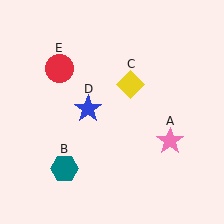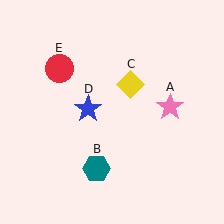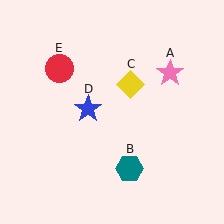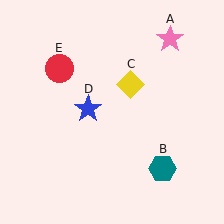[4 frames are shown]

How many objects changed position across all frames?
2 objects changed position: pink star (object A), teal hexagon (object B).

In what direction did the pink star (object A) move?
The pink star (object A) moved up.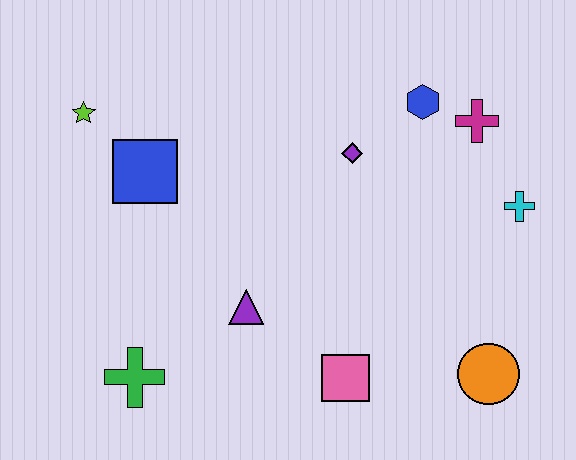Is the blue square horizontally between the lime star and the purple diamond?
Yes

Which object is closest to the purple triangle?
The pink square is closest to the purple triangle.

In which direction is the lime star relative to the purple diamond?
The lime star is to the left of the purple diamond.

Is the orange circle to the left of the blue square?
No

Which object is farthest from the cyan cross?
The lime star is farthest from the cyan cross.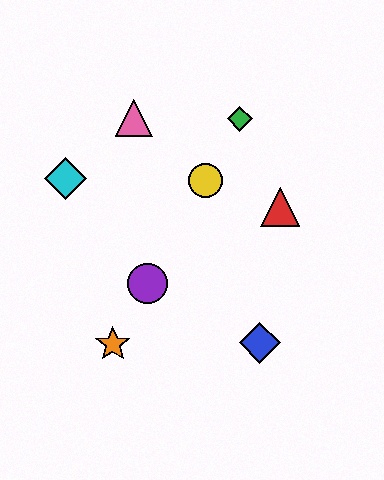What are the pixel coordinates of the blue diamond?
The blue diamond is at (260, 343).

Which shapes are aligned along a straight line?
The green diamond, the yellow circle, the purple circle, the orange star are aligned along a straight line.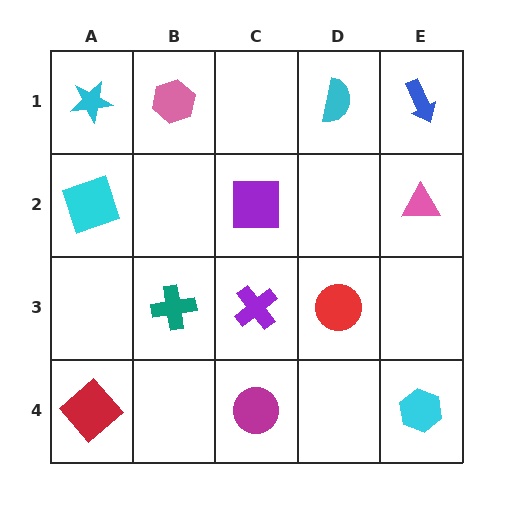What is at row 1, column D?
A cyan semicircle.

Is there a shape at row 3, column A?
No, that cell is empty.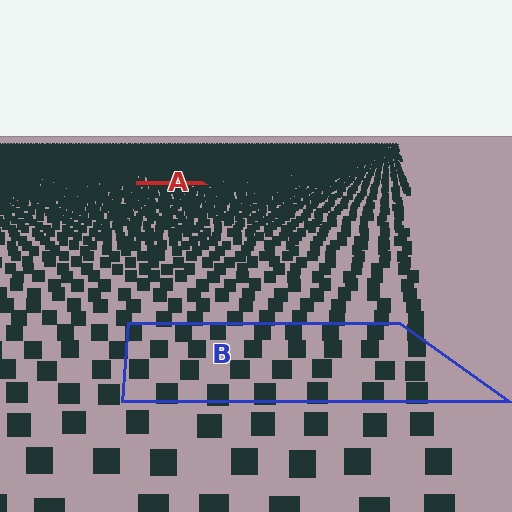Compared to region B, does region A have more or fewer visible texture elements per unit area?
Region A has more texture elements per unit area — they are packed more densely because it is farther away.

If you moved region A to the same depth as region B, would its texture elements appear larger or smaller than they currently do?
They would appear larger. At a closer depth, the same texture elements are projected at a bigger on-screen size.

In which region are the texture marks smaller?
The texture marks are smaller in region A, because it is farther away.